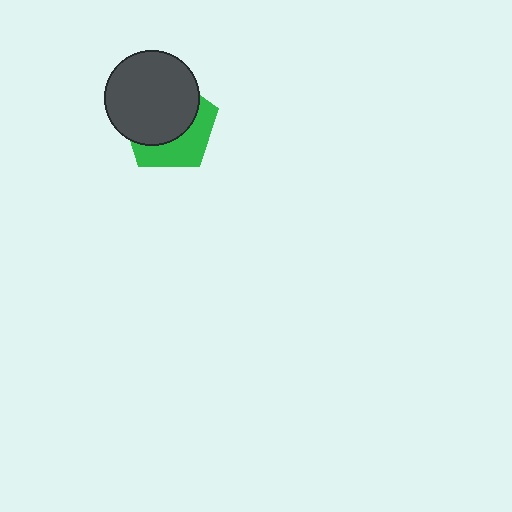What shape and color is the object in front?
The object in front is a dark gray circle.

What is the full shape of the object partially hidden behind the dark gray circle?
The partially hidden object is a green pentagon.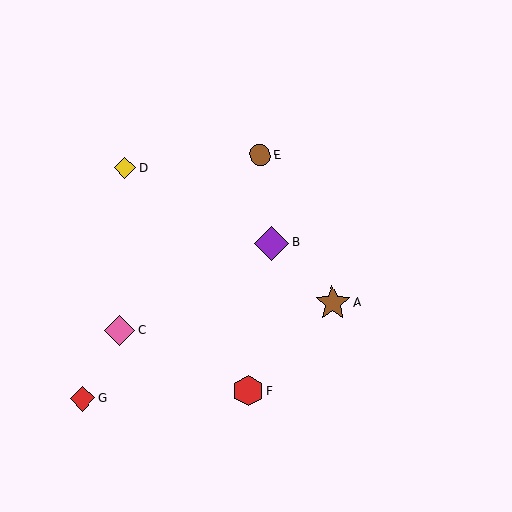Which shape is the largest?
The brown star (labeled A) is the largest.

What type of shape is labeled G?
Shape G is a red diamond.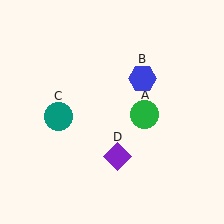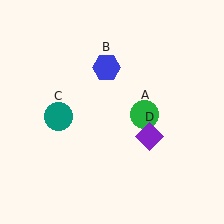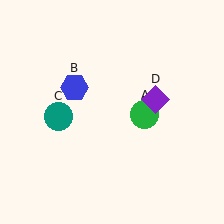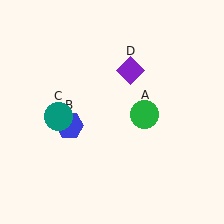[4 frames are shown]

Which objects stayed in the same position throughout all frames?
Green circle (object A) and teal circle (object C) remained stationary.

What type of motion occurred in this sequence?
The blue hexagon (object B), purple diamond (object D) rotated counterclockwise around the center of the scene.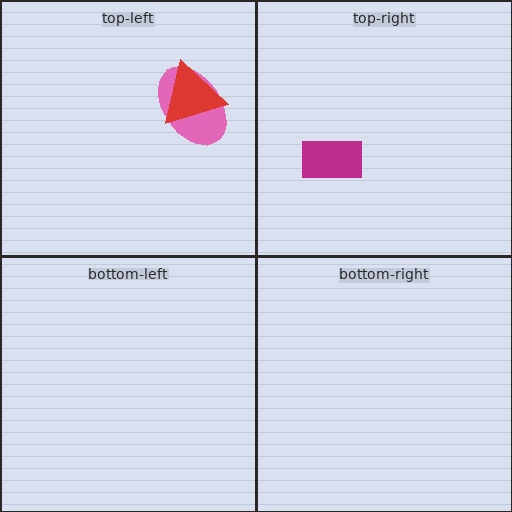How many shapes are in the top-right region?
1.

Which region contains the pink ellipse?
The top-left region.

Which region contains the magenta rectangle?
The top-right region.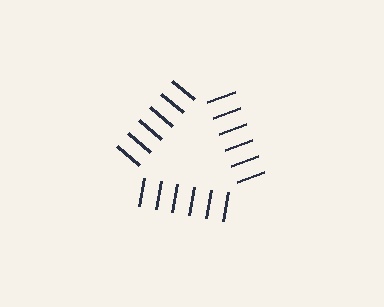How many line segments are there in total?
18 — 6 along each of the 3 edges.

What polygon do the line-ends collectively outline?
An illusory triangle — the line segments terminate on its edges but no continuous stroke is drawn.